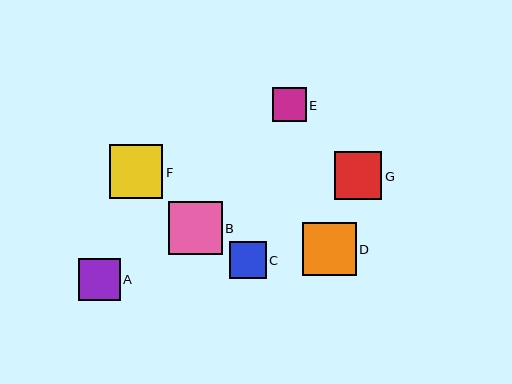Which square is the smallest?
Square E is the smallest with a size of approximately 33 pixels.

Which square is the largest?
Square F is the largest with a size of approximately 54 pixels.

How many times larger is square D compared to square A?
Square D is approximately 1.3 times the size of square A.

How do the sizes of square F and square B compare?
Square F and square B are approximately the same size.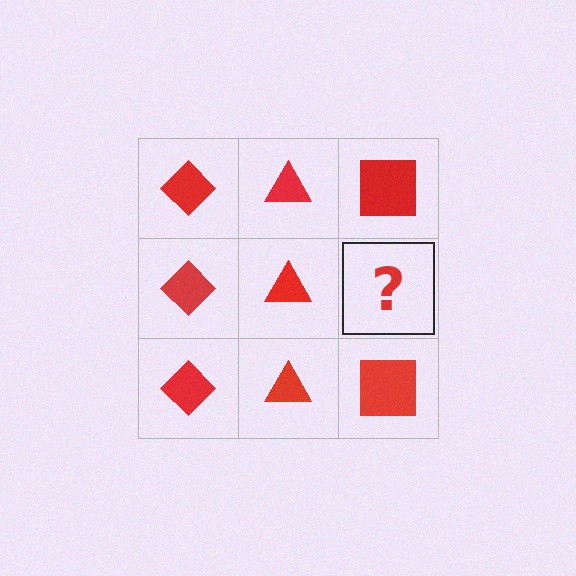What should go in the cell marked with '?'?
The missing cell should contain a red square.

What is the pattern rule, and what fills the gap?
The rule is that each column has a consistent shape. The gap should be filled with a red square.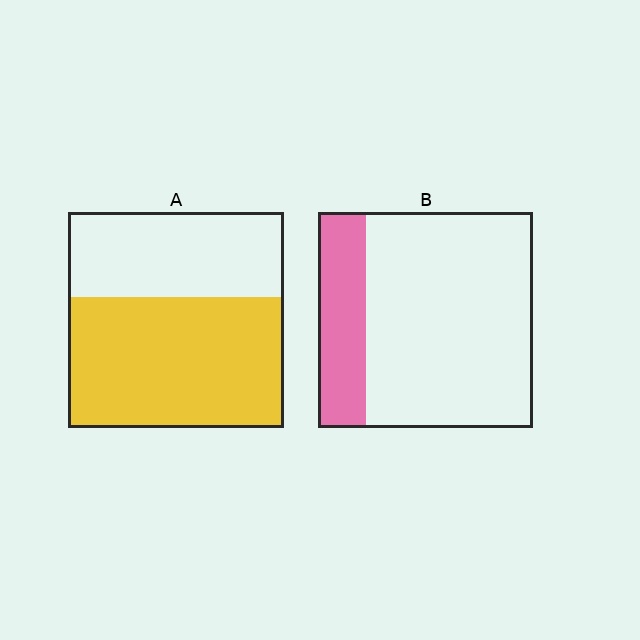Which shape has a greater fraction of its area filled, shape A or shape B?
Shape A.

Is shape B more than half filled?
No.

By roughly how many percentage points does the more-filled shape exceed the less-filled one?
By roughly 40 percentage points (A over B).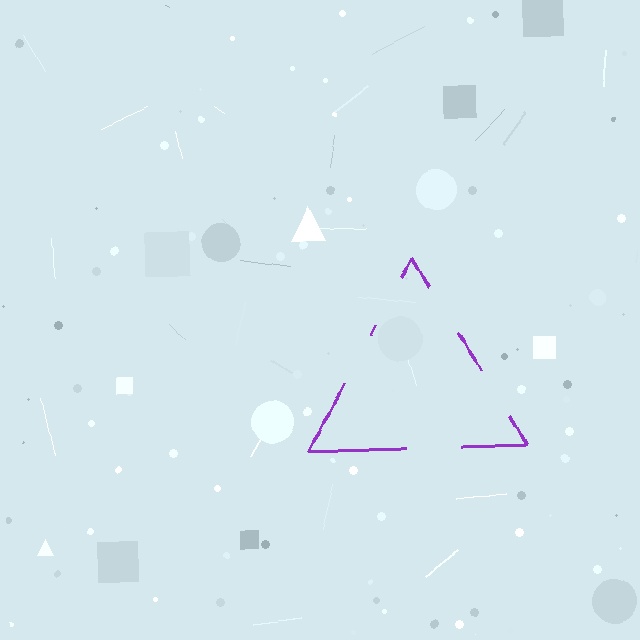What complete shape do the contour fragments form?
The contour fragments form a triangle.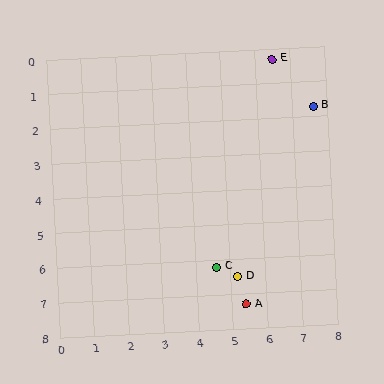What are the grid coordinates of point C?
Point C is at approximately (4.6, 6.2).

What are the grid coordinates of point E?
Point E is at approximately (6.5, 0.3).